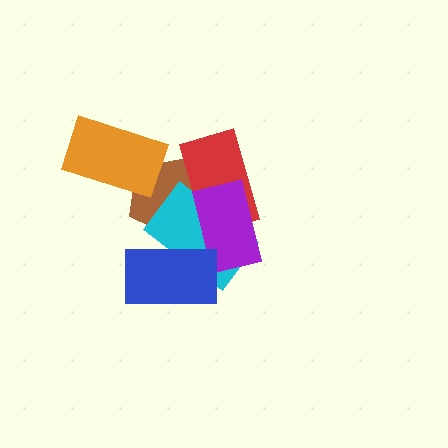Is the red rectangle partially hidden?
Yes, it is partially covered by another shape.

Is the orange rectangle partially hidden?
No, no other shape covers it.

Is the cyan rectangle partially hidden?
Yes, it is partially covered by another shape.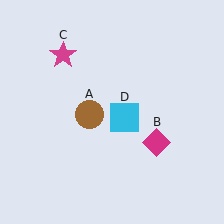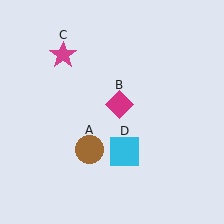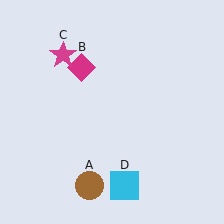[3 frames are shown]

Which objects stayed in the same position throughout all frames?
Magenta star (object C) remained stationary.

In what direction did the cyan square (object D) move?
The cyan square (object D) moved down.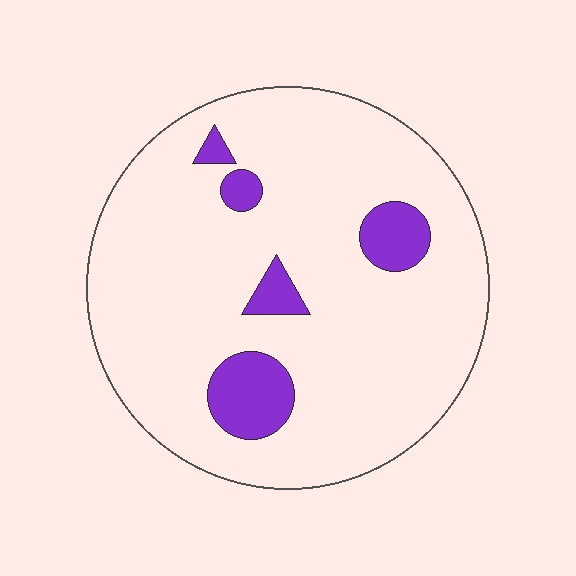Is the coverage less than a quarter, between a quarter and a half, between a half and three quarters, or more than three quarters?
Less than a quarter.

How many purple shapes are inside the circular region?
5.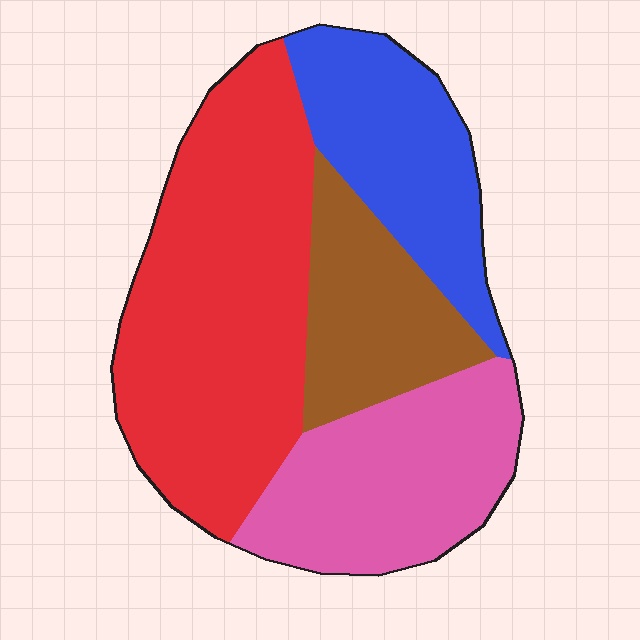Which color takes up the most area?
Red, at roughly 40%.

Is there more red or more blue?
Red.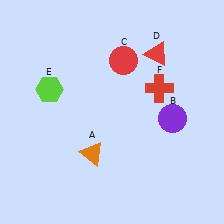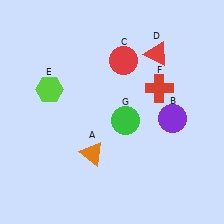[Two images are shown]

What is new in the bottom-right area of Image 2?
A green circle (G) was added in the bottom-right area of Image 2.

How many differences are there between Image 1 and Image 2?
There is 1 difference between the two images.